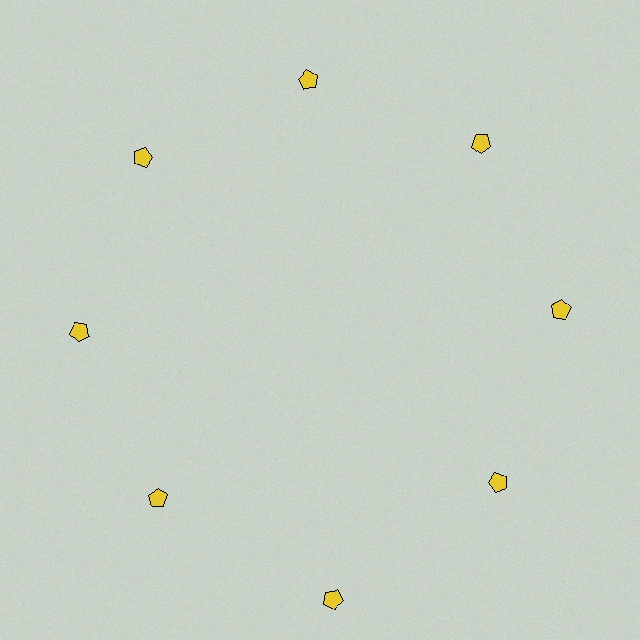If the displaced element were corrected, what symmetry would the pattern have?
It would have 8-fold rotational symmetry — the pattern would map onto itself every 45 degrees.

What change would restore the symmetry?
The symmetry would be restored by moving it inward, back onto the ring so that all 8 pentagons sit at equal angles and equal distance from the center.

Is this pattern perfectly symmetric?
No. The 8 yellow pentagons are arranged in a ring, but one element near the 6 o'clock position is pushed outward from the center, breaking the 8-fold rotational symmetry.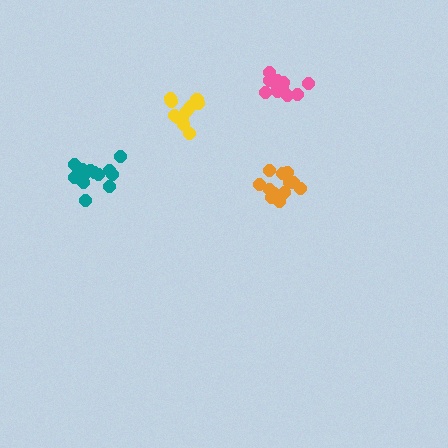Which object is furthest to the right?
The pink cluster is rightmost.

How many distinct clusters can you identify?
There are 4 distinct clusters.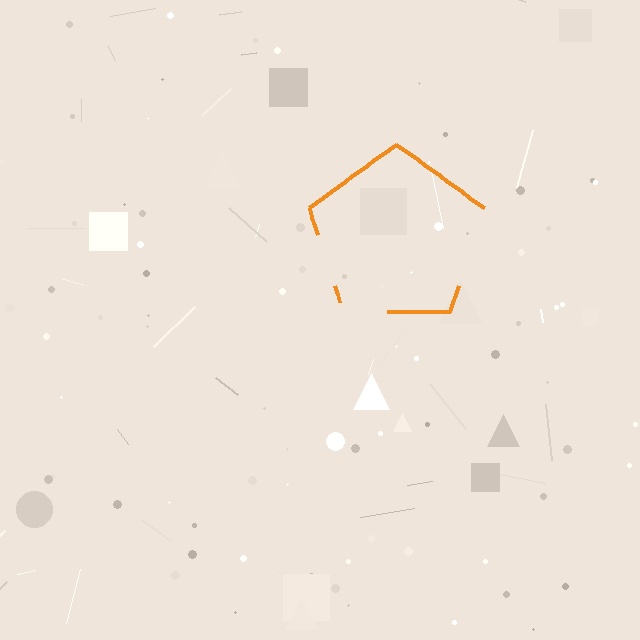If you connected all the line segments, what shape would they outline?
They would outline a pentagon.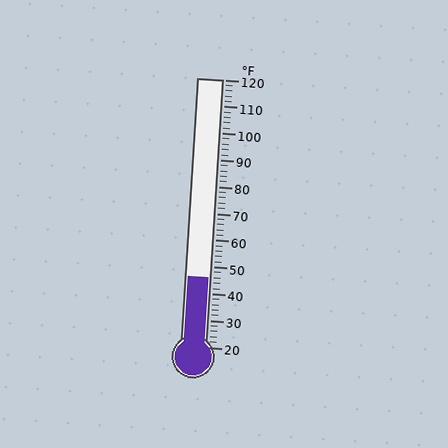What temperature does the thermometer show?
The thermometer shows approximately 46°F.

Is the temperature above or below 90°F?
The temperature is below 90°F.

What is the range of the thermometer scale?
The thermometer scale ranges from 20°F to 120°F.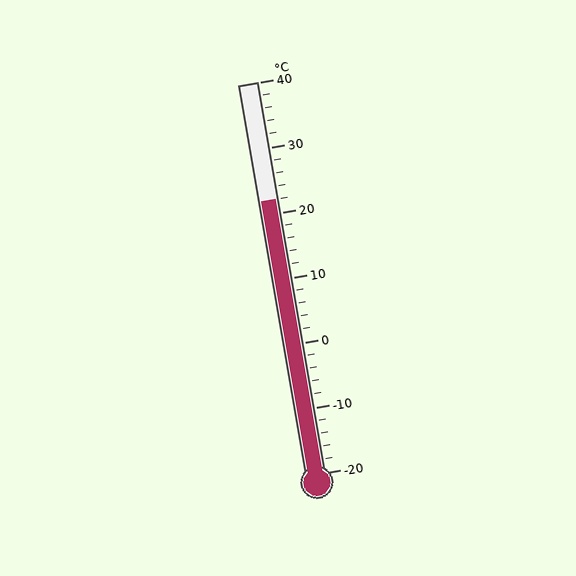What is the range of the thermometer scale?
The thermometer scale ranges from -20°C to 40°C.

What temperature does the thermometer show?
The thermometer shows approximately 22°C.